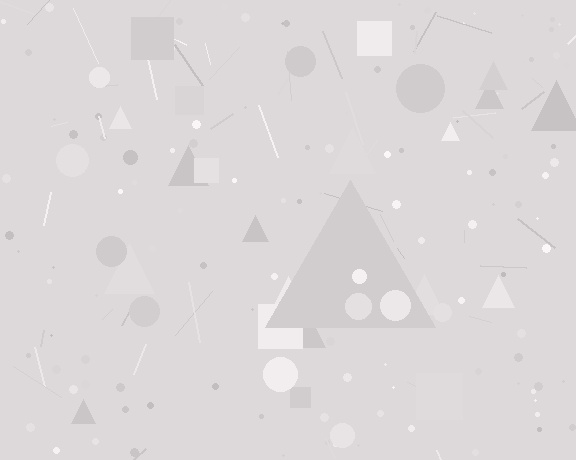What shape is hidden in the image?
A triangle is hidden in the image.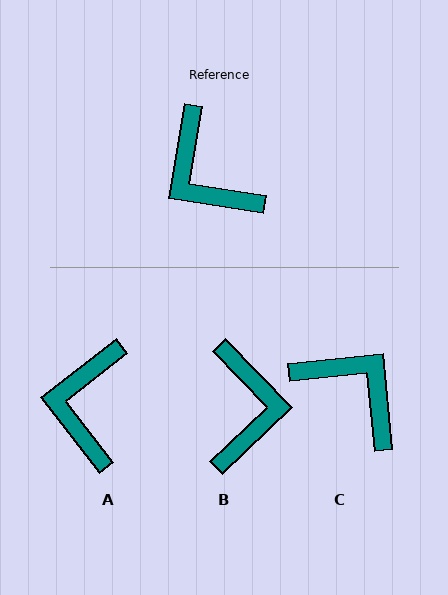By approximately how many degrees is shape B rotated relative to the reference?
Approximately 143 degrees counter-clockwise.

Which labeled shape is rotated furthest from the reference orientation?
C, about 165 degrees away.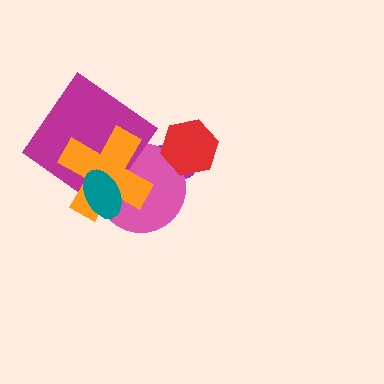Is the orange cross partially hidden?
Yes, it is partially covered by another shape.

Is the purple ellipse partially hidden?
Yes, it is partially covered by another shape.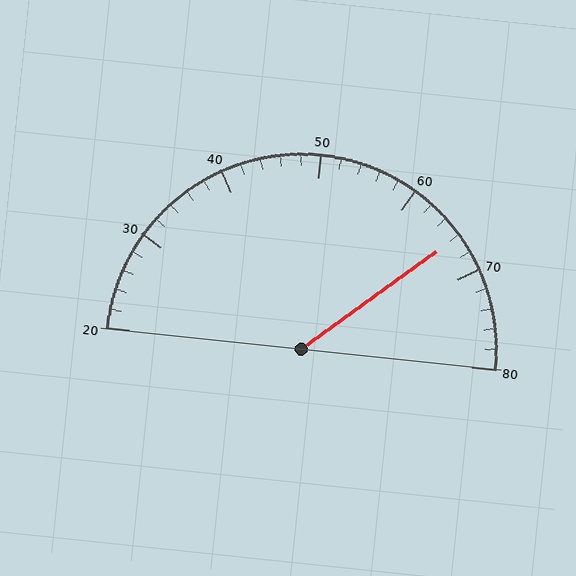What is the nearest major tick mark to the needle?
The nearest major tick mark is 70.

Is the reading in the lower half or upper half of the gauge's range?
The reading is in the upper half of the range (20 to 80).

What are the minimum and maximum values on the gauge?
The gauge ranges from 20 to 80.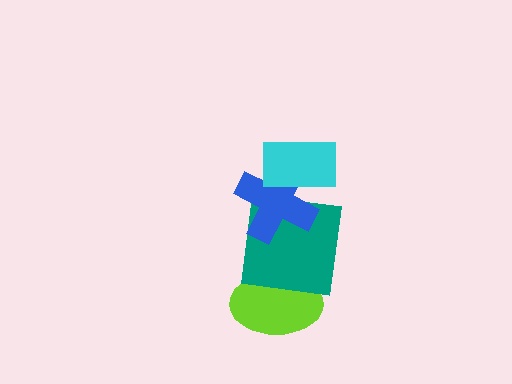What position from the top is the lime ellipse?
The lime ellipse is 4th from the top.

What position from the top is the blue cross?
The blue cross is 2nd from the top.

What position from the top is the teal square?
The teal square is 3rd from the top.